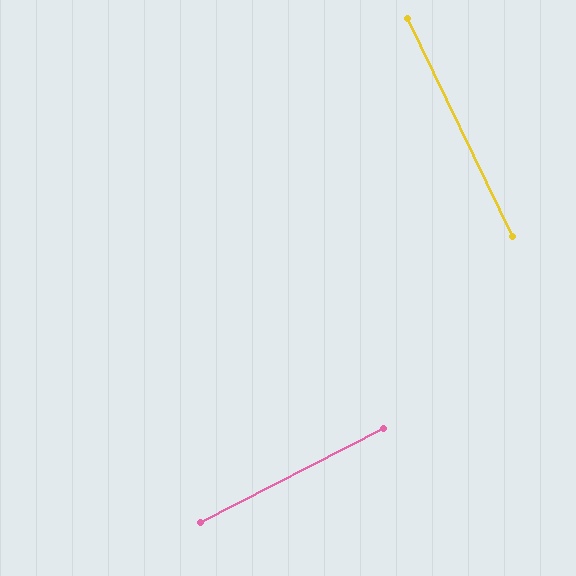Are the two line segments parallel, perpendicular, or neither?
Perpendicular — they meet at approximately 88°.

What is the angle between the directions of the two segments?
Approximately 88 degrees.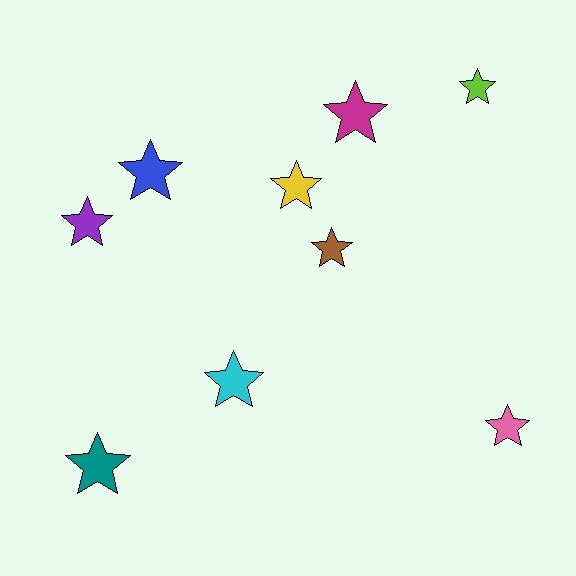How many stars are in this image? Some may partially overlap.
There are 9 stars.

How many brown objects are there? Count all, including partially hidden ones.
There is 1 brown object.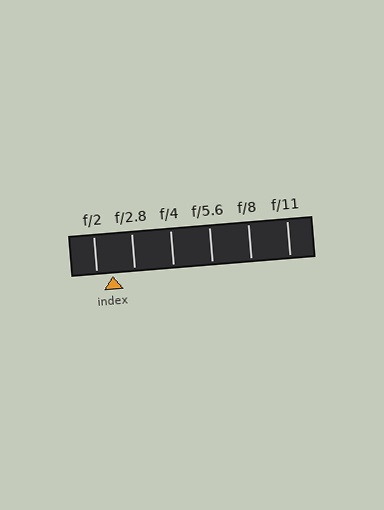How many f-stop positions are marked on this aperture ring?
There are 6 f-stop positions marked.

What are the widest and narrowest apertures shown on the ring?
The widest aperture shown is f/2 and the narrowest is f/11.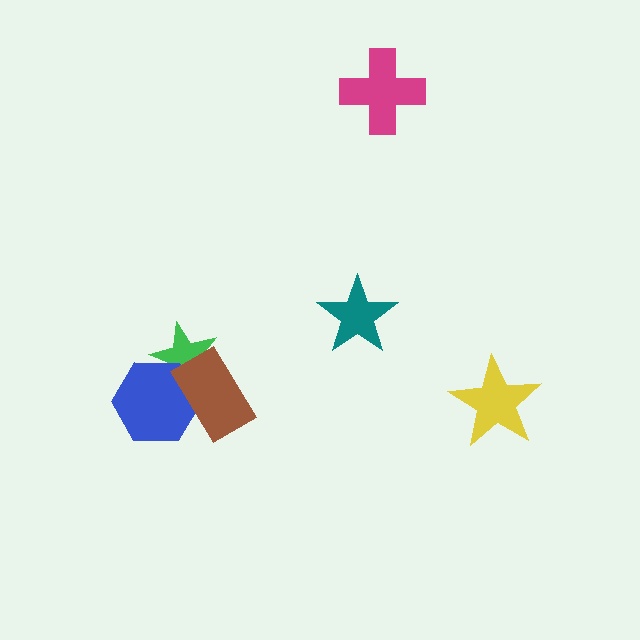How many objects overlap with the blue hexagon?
2 objects overlap with the blue hexagon.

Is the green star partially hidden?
Yes, it is partially covered by another shape.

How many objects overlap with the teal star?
0 objects overlap with the teal star.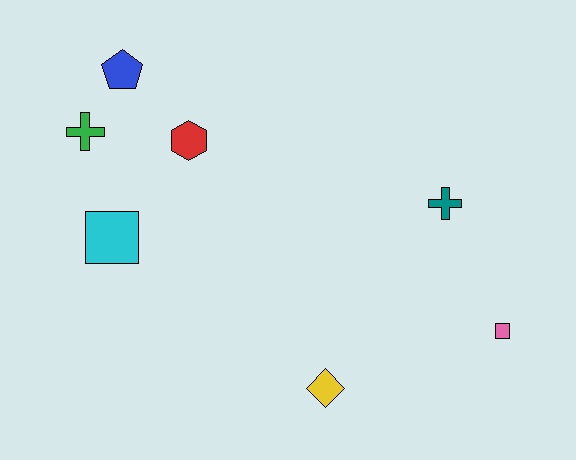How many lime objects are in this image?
There are no lime objects.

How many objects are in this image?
There are 7 objects.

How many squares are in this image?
There are 2 squares.